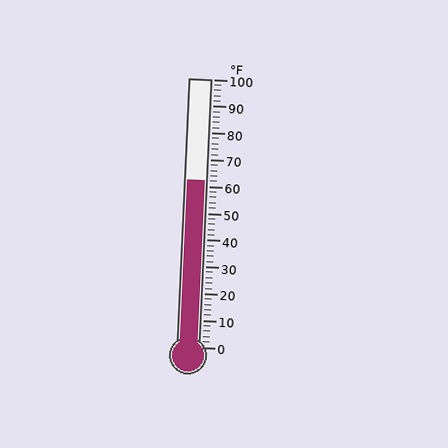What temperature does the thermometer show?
The thermometer shows approximately 62°F.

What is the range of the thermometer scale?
The thermometer scale ranges from 0°F to 100°F.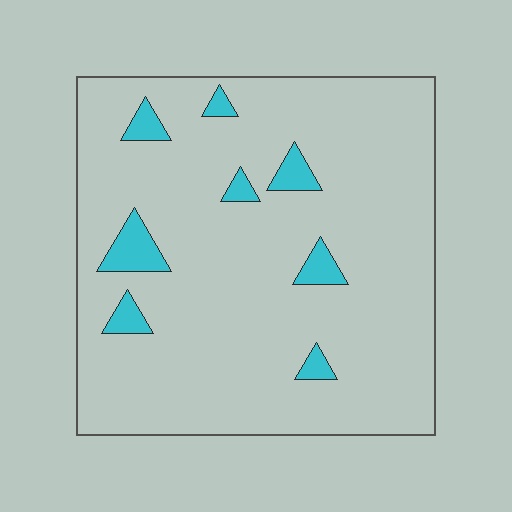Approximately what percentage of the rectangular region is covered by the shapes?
Approximately 10%.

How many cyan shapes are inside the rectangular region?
8.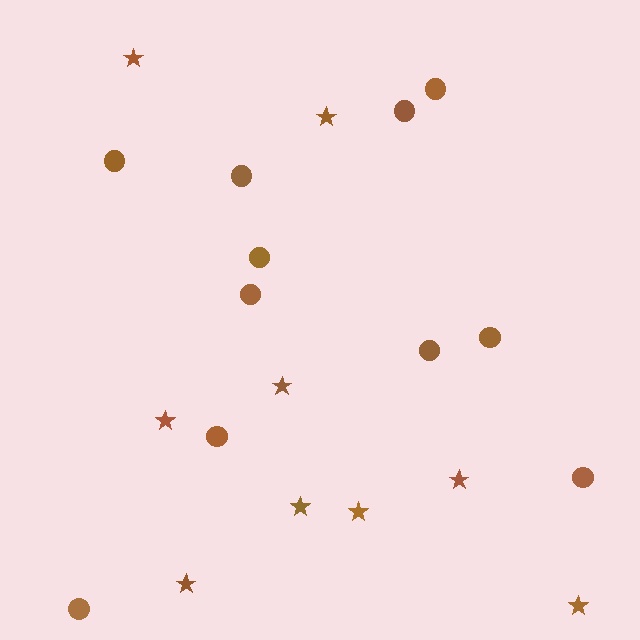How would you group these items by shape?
There are 2 groups: one group of circles (11) and one group of stars (9).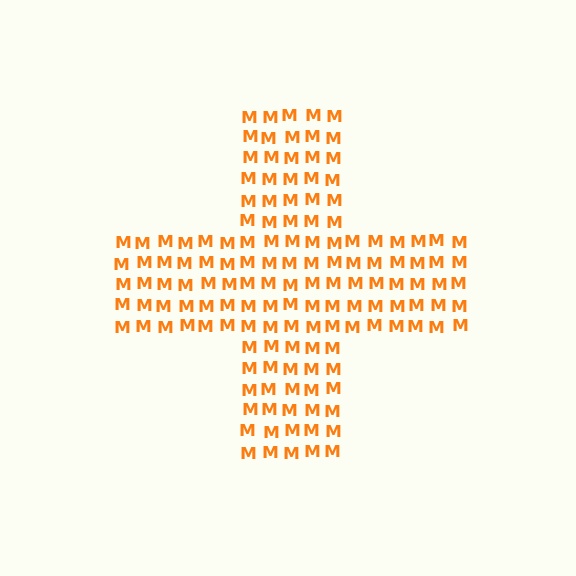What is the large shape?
The large shape is a cross.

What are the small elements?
The small elements are letter M's.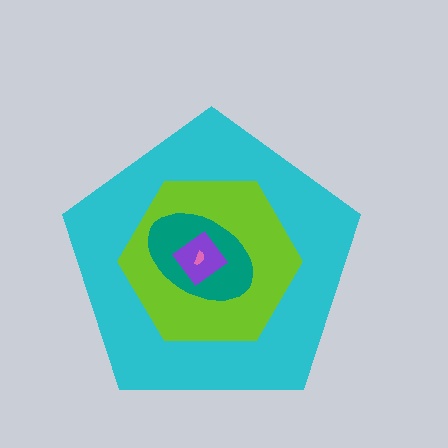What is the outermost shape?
The cyan pentagon.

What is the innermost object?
The pink semicircle.